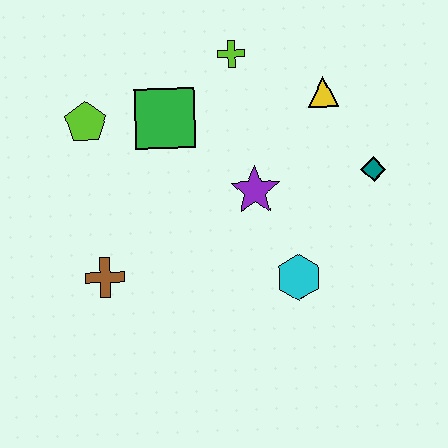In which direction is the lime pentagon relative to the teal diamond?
The lime pentagon is to the left of the teal diamond.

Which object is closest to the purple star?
The cyan hexagon is closest to the purple star.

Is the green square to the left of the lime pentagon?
No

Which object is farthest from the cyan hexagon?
The lime pentagon is farthest from the cyan hexagon.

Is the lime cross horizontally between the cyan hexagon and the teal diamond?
No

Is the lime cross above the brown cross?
Yes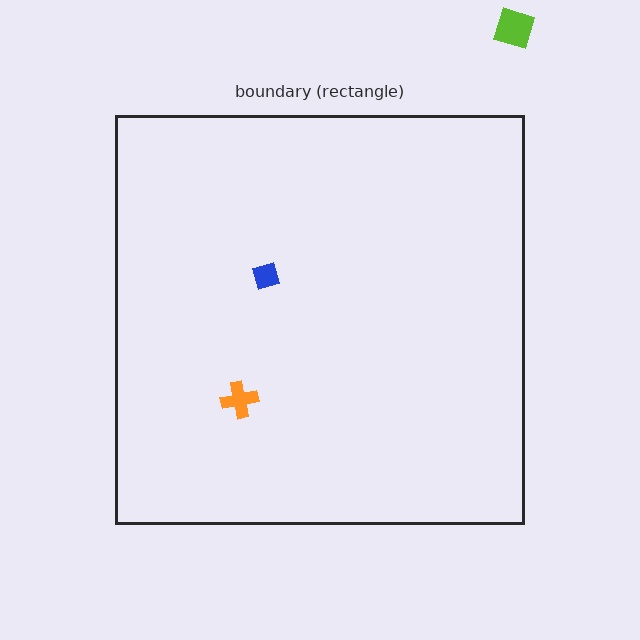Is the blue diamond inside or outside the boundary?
Inside.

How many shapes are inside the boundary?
2 inside, 1 outside.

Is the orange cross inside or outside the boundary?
Inside.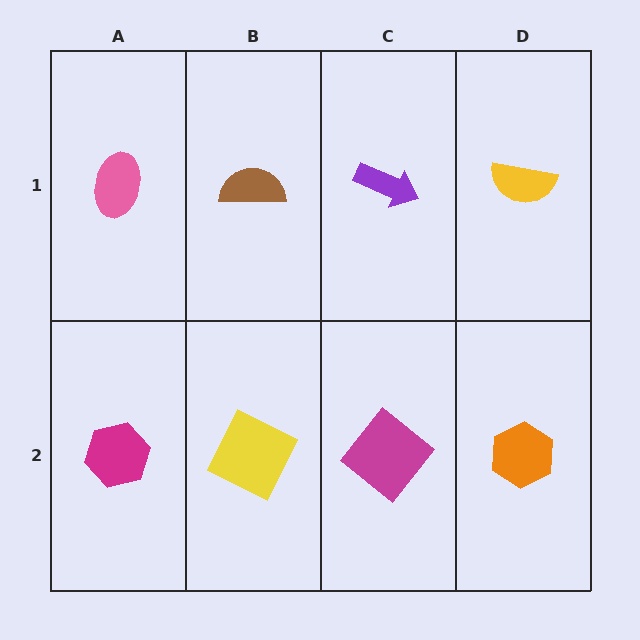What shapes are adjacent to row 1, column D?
An orange hexagon (row 2, column D), a purple arrow (row 1, column C).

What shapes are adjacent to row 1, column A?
A magenta hexagon (row 2, column A), a brown semicircle (row 1, column B).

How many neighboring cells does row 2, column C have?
3.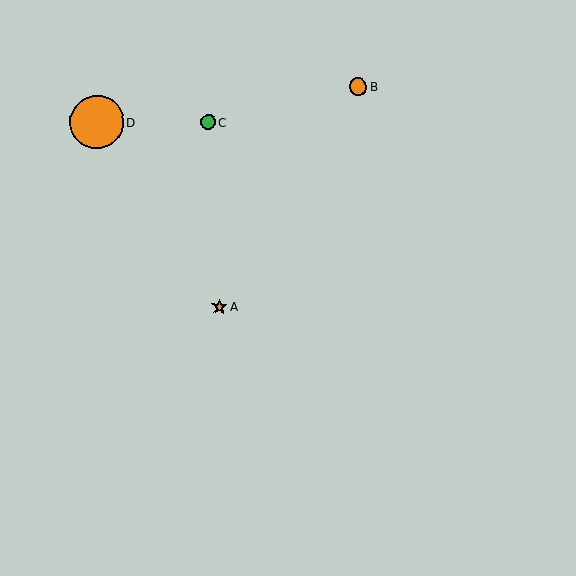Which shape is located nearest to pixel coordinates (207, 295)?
The orange star (labeled A) at (219, 307) is nearest to that location.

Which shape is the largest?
The orange circle (labeled D) is the largest.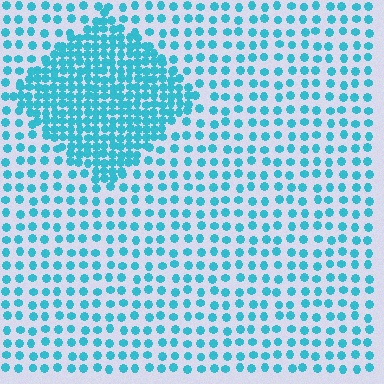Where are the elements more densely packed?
The elements are more densely packed inside the diamond boundary.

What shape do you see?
I see a diamond.